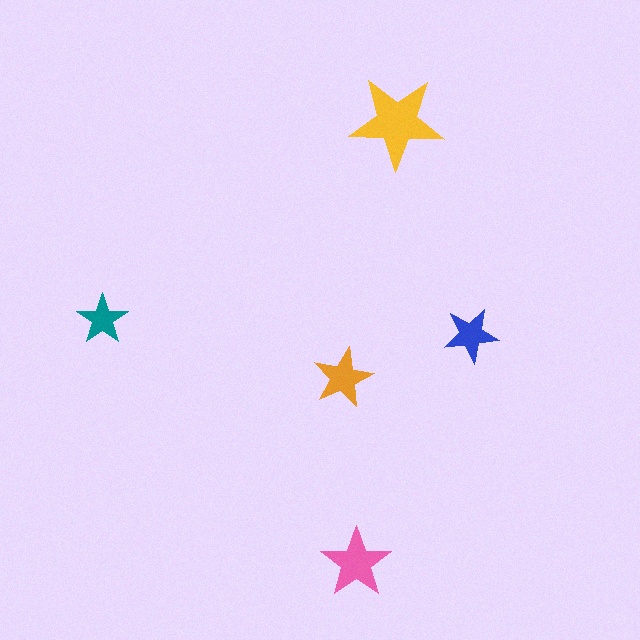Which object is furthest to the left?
The teal star is leftmost.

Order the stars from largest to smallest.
the yellow one, the pink one, the orange one, the blue one, the teal one.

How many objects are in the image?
There are 5 objects in the image.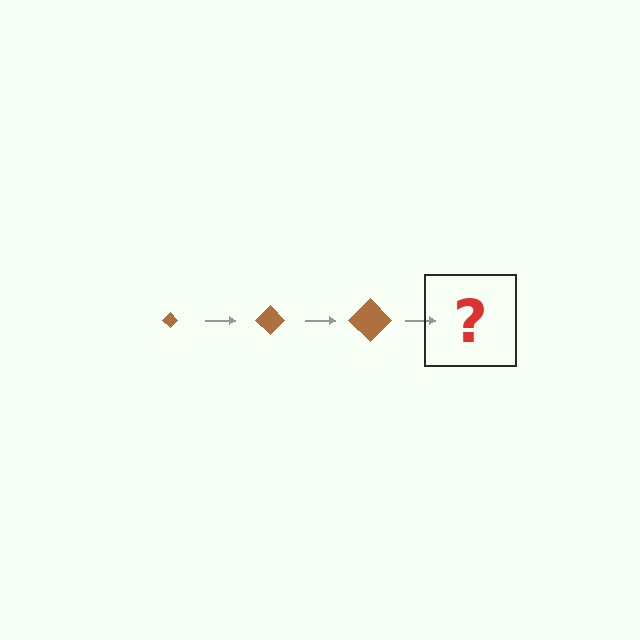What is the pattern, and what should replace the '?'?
The pattern is that the diamond gets progressively larger each step. The '?' should be a brown diamond, larger than the previous one.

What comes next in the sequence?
The next element should be a brown diamond, larger than the previous one.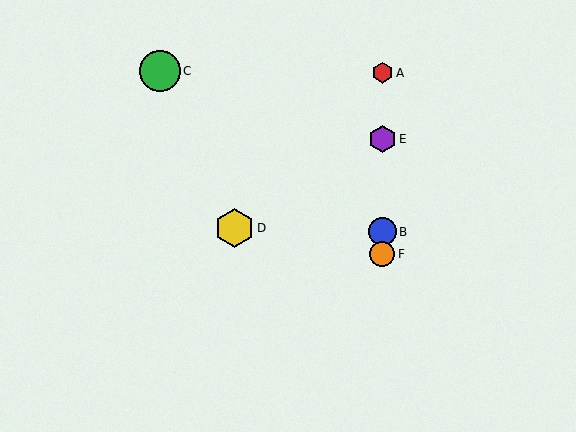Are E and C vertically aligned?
No, E is at x≈382 and C is at x≈160.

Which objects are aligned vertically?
Objects A, B, E, F are aligned vertically.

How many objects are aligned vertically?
4 objects (A, B, E, F) are aligned vertically.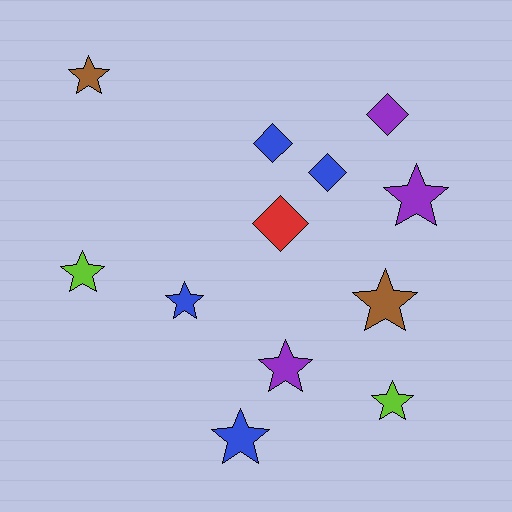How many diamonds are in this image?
There are 4 diamonds.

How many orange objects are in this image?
There are no orange objects.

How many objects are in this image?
There are 12 objects.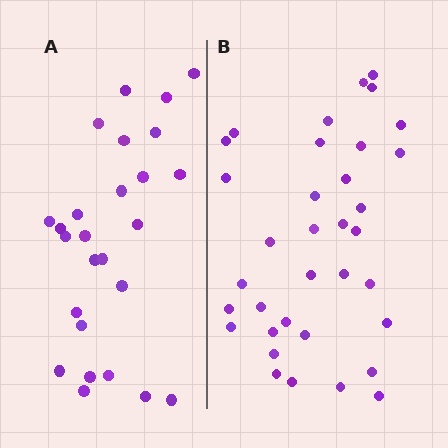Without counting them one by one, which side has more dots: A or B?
Region B (the right region) has more dots.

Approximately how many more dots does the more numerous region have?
Region B has roughly 8 or so more dots than region A.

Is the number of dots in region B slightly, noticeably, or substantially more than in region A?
Region B has noticeably more, but not dramatically so. The ratio is roughly 1.3 to 1.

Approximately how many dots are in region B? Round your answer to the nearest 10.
About 40 dots. (The exact count is 35, which rounds to 40.)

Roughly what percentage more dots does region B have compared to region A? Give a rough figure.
About 35% more.